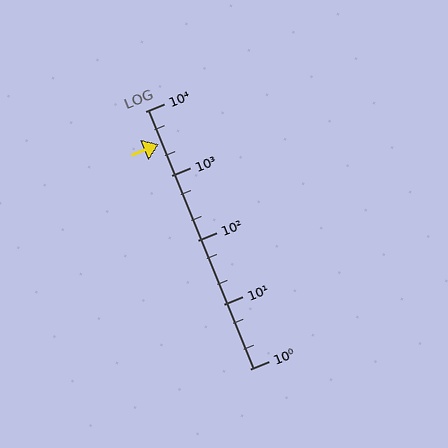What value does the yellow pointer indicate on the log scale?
The pointer indicates approximately 3100.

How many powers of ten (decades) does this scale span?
The scale spans 4 decades, from 1 to 10000.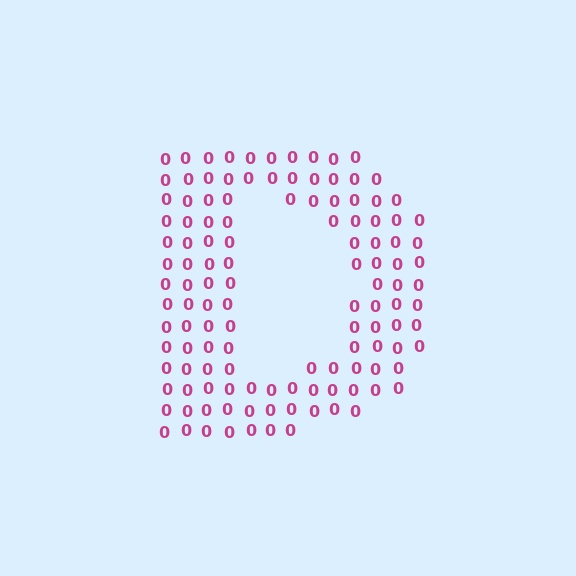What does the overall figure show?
The overall figure shows the letter D.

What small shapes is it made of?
It is made of small digit 0's.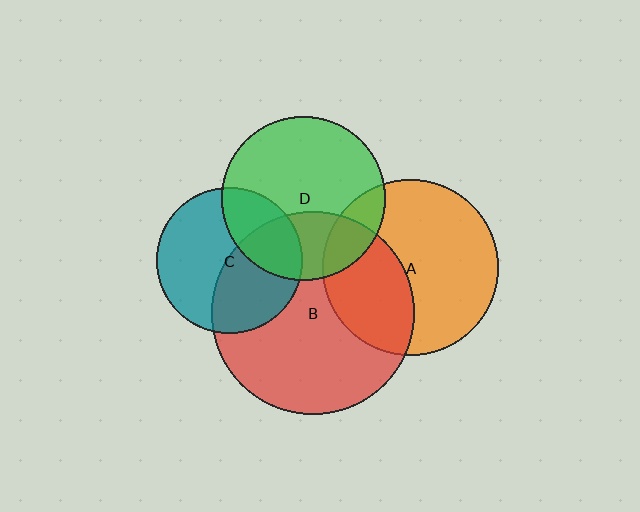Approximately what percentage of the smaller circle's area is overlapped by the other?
Approximately 35%.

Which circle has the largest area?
Circle B (red).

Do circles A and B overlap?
Yes.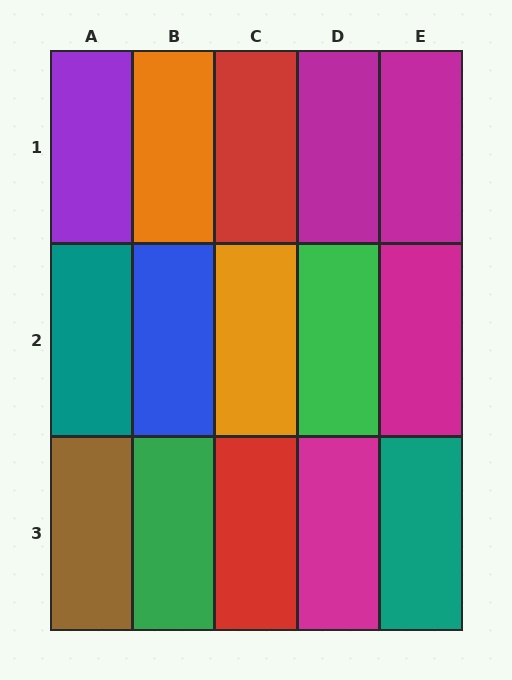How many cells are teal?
2 cells are teal.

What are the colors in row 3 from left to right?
Brown, green, red, magenta, teal.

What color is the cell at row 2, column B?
Blue.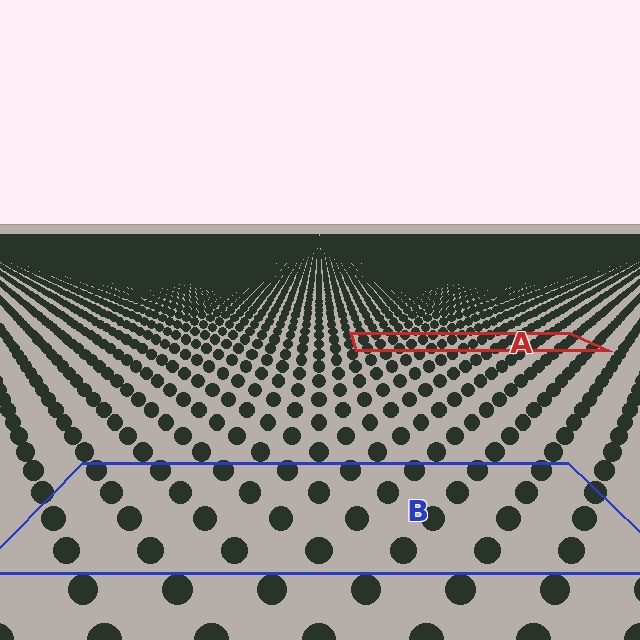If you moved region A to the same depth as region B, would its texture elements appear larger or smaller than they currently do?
They would appear larger. At a closer depth, the same texture elements are projected at a bigger on-screen size.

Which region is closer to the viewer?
Region B is closer. The texture elements there are larger and more spread out.